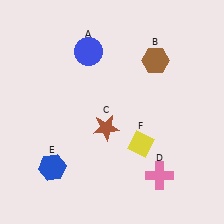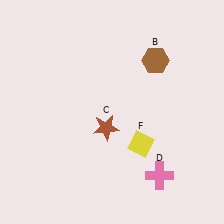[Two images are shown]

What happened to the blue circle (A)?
The blue circle (A) was removed in Image 2. It was in the top-left area of Image 1.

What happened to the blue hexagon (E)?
The blue hexagon (E) was removed in Image 2. It was in the bottom-left area of Image 1.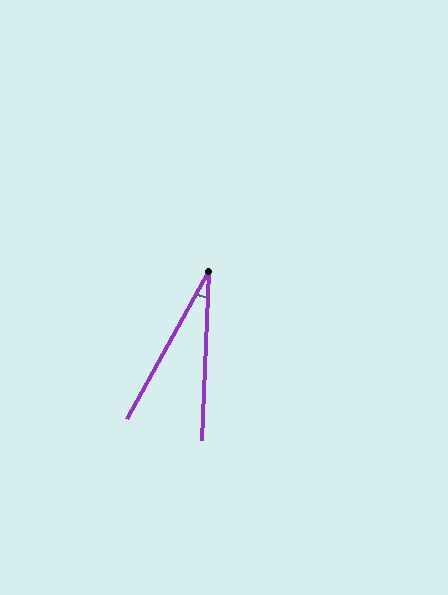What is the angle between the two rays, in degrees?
Approximately 27 degrees.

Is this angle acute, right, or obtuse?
It is acute.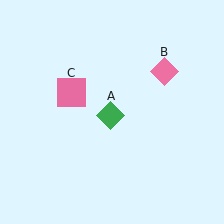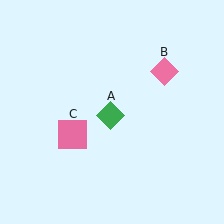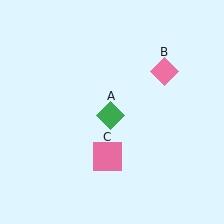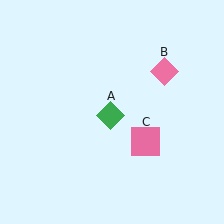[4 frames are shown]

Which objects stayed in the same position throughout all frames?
Green diamond (object A) and pink diamond (object B) remained stationary.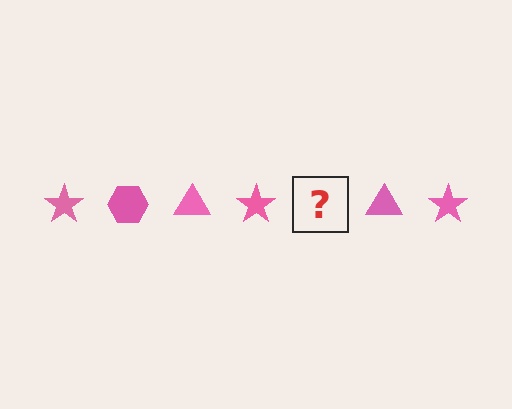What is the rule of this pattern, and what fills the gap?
The rule is that the pattern cycles through star, hexagon, triangle shapes in pink. The gap should be filled with a pink hexagon.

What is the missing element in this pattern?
The missing element is a pink hexagon.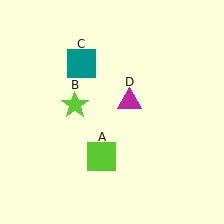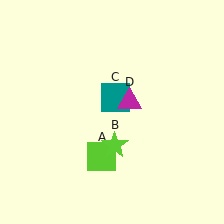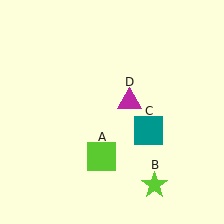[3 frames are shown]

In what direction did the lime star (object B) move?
The lime star (object B) moved down and to the right.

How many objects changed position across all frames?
2 objects changed position: lime star (object B), teal square (object C).